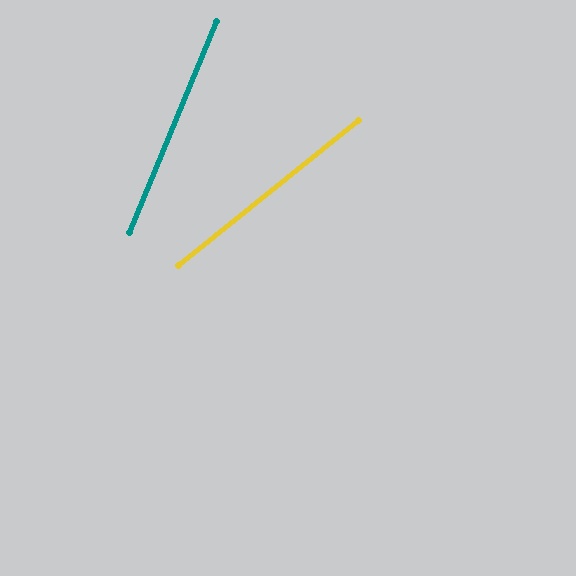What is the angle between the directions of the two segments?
Approximately 29 degrees.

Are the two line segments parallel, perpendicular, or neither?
Neither parallel nor perpendicular — they differ by about 29°.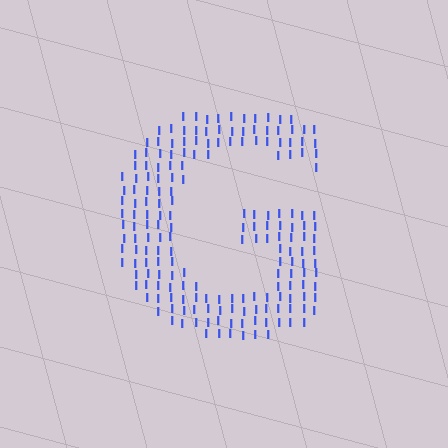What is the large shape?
The large shape is the letter G.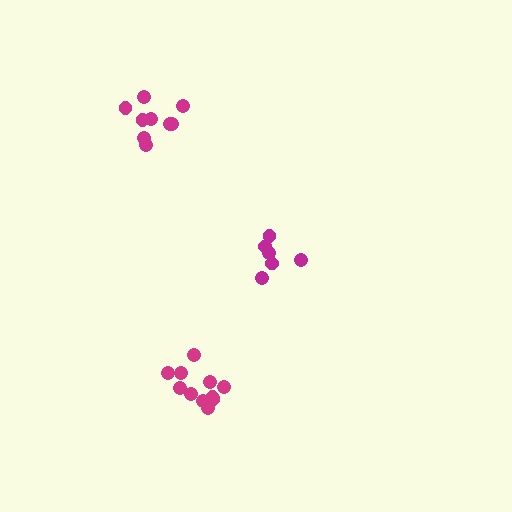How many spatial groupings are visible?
There are 3 spatial groupings.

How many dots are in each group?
Group 1: 9 dots, Group 2: 11 dots, Group 3: 6 dots (26 total).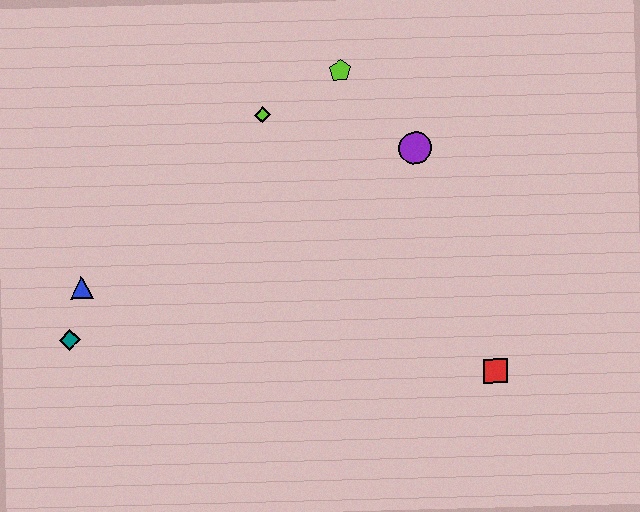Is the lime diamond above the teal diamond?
Yes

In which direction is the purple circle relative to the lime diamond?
The purple circle is to the right of the lime diamond.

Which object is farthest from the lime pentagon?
The teal diamond is farthest from the lime pentagon.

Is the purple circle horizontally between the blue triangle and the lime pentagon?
No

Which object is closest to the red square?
The purple circle is closest to the red square.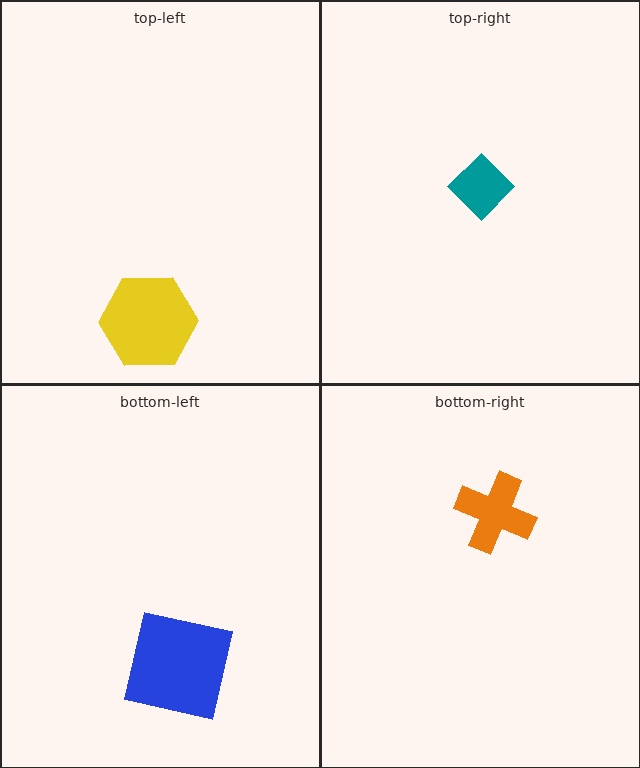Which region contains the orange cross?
The bottom-right region.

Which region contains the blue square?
The bottom-left region.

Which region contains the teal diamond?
The top-right region.